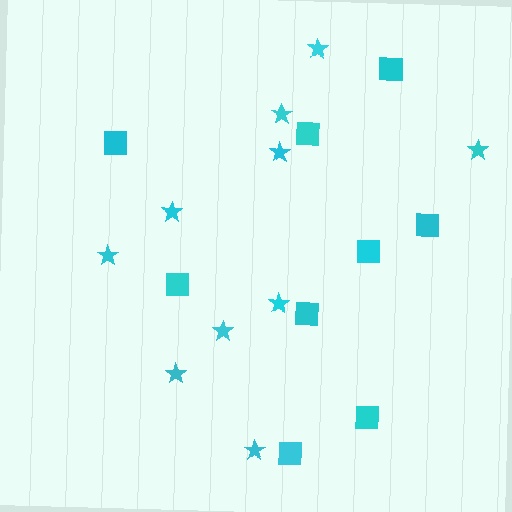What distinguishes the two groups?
There are 2 groups: one group of stars (10) and one group of squares (9).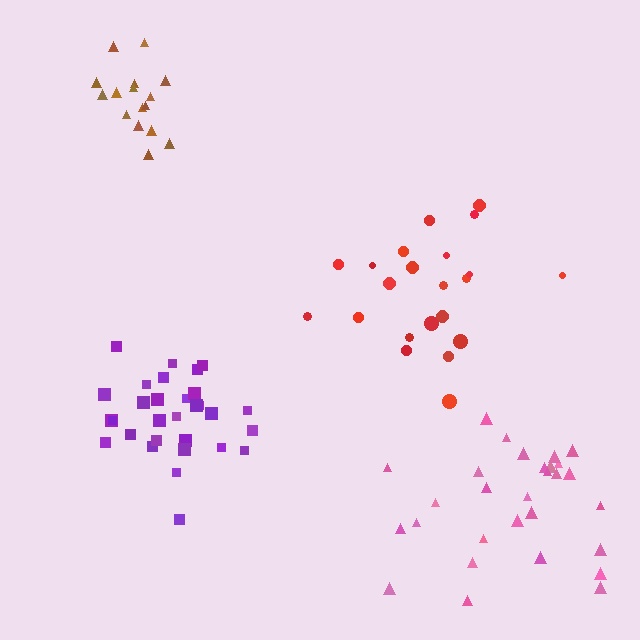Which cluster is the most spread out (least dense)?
Pink.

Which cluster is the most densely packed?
Brown.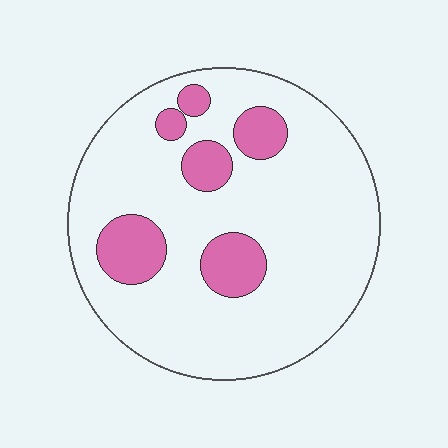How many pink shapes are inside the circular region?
6.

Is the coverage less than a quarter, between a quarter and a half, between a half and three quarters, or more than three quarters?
Less than a quarter.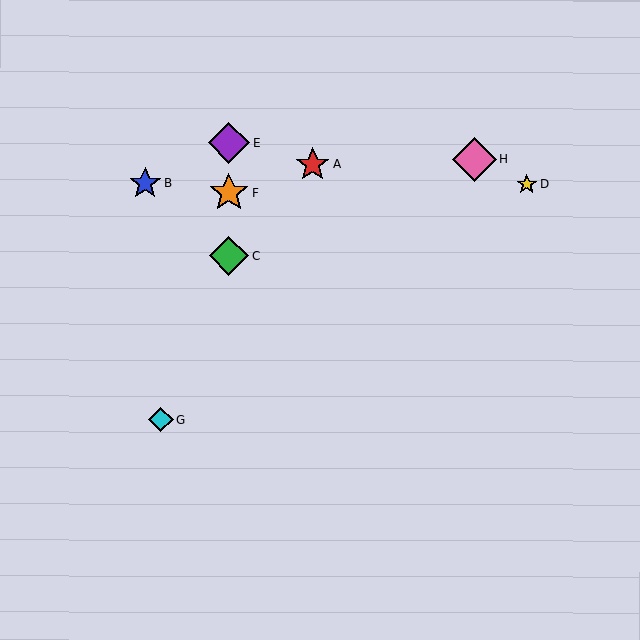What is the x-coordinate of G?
Object G is at x≈161.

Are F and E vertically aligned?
Yes, both are at x≈229.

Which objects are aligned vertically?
Objects C, E, F are aligned vertically.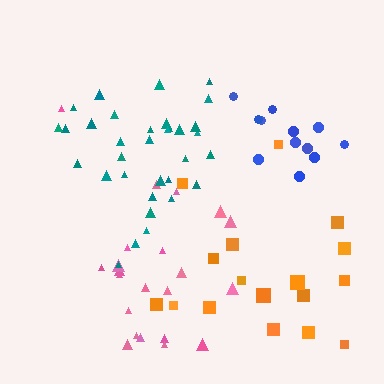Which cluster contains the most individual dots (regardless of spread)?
Teal (33).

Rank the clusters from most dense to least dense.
teal, blue, pink, orange.